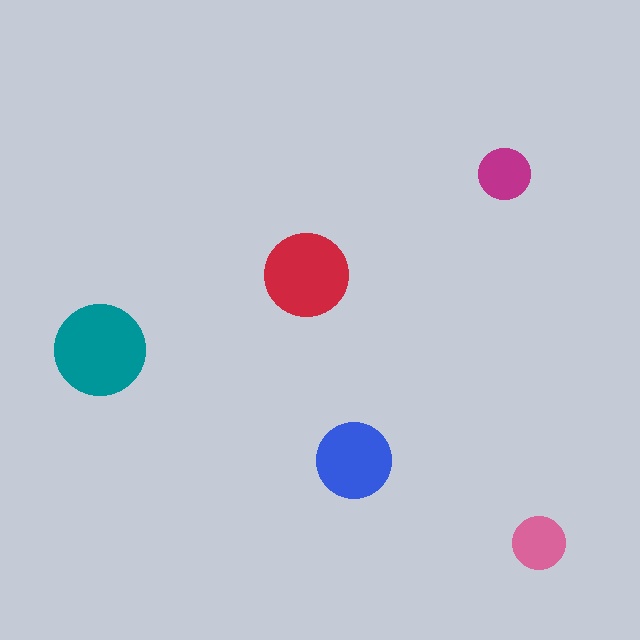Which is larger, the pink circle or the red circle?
The red one.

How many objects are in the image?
There are 5 objects in the image.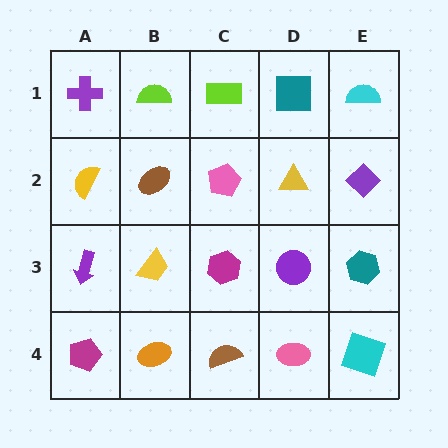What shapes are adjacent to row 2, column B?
A lime semicircle (row 1, column B), a yellow trapezoid (row 3, column B), a yellow semicircle (row 2, column A), a pink pentagon (row 2, column C).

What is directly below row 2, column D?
A purple circle.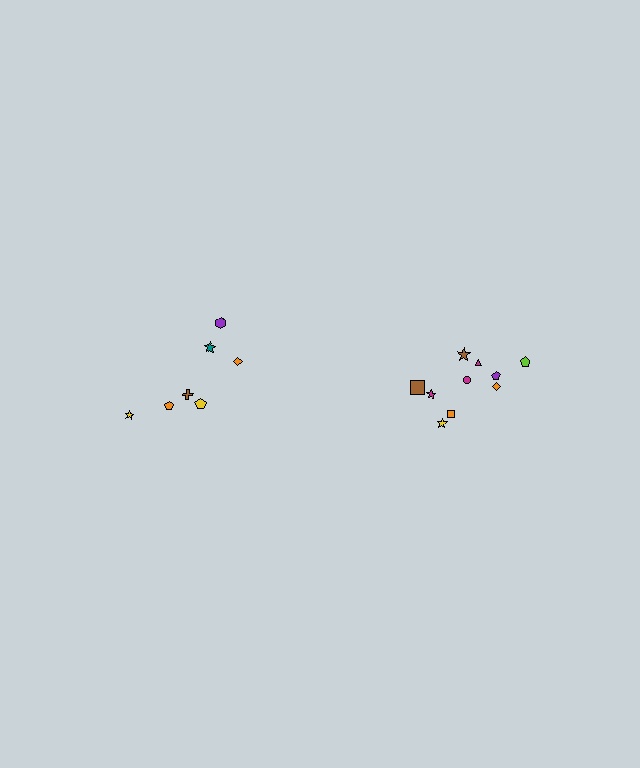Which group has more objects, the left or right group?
The right group.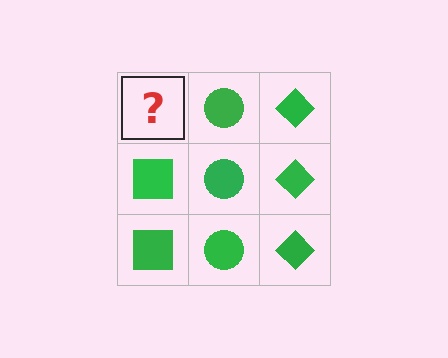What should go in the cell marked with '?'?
The missing cell should contain a green square.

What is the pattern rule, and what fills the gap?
The rule is that each column has a consistent shape. The gap should be filled with a green square.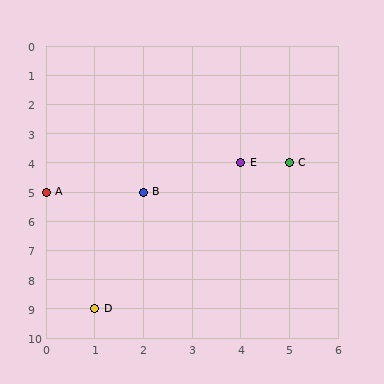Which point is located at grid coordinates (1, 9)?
Point D is at (1, 9).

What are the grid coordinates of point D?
Point D is at grid coordinates (1, 9).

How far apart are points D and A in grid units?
Points D and A are 1 column and 4 rows apart (about 4.1 grid units diagonally).